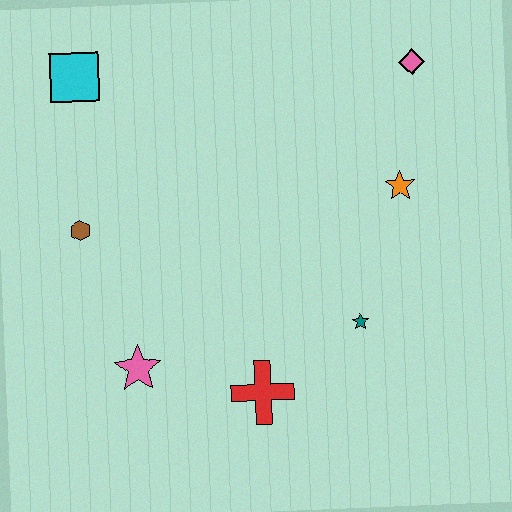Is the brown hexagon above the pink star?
Yes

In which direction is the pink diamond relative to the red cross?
The pink diamond is above the red cross.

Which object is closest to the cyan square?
The brown hexagon is closest to the cyan square.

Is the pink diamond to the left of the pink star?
No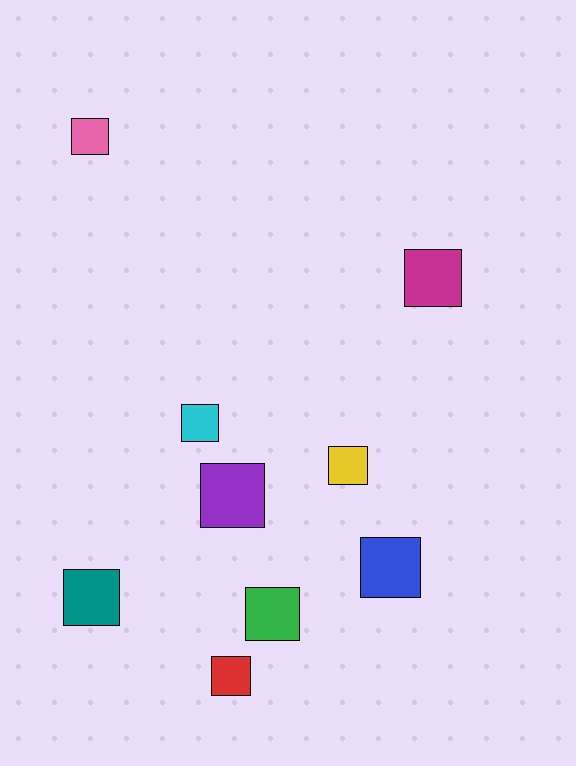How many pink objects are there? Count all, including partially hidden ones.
There is 1 pink object.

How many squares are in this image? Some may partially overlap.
There are 9 squares.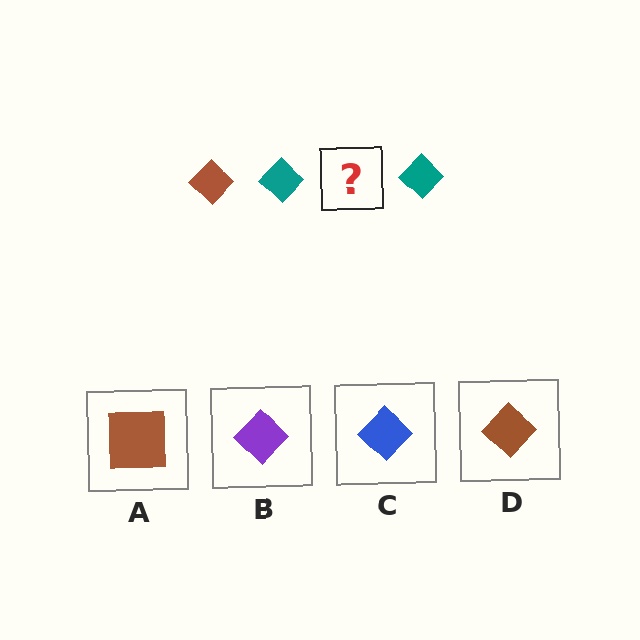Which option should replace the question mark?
Option D.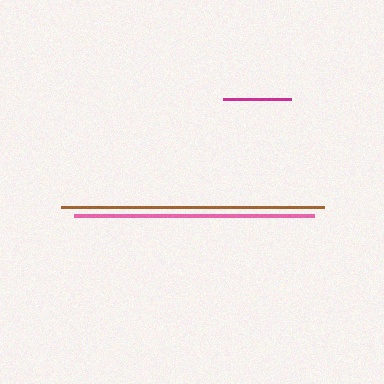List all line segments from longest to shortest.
From longest to shortest: brown, pink, magenta.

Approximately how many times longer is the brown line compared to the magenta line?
The brown line is approximately 3.9 times the length of the magenta line.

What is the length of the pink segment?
The pink segment is approximately 240 pixels long.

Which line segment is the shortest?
The magenta line is the shortest at approximately 68 pixels.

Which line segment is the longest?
The brown line is the longest at approximately 263 pixels.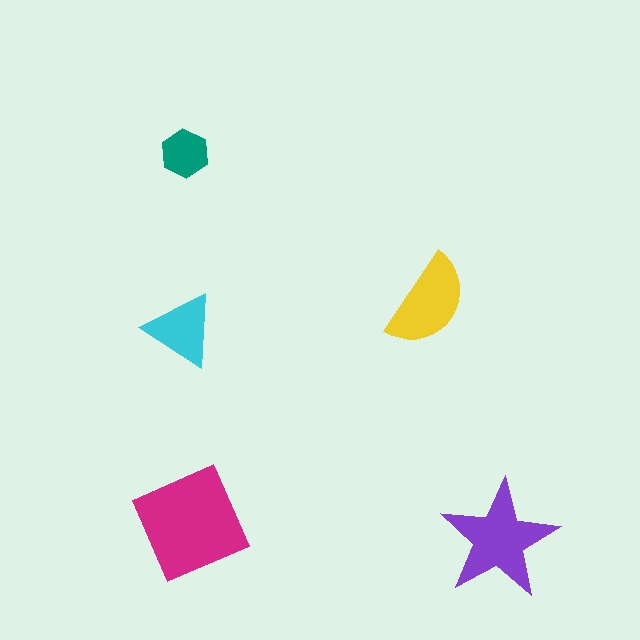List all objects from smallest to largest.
The teal hexagon, the cyan triangle, the yellow semicircle, the purple star, the magenta diamond.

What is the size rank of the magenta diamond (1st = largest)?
1st.